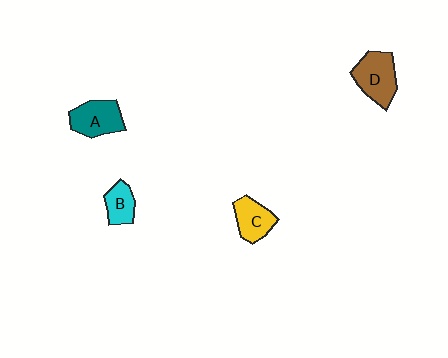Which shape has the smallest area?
Shape B (cyan).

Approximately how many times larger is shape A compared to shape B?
Approximately 1.5 times.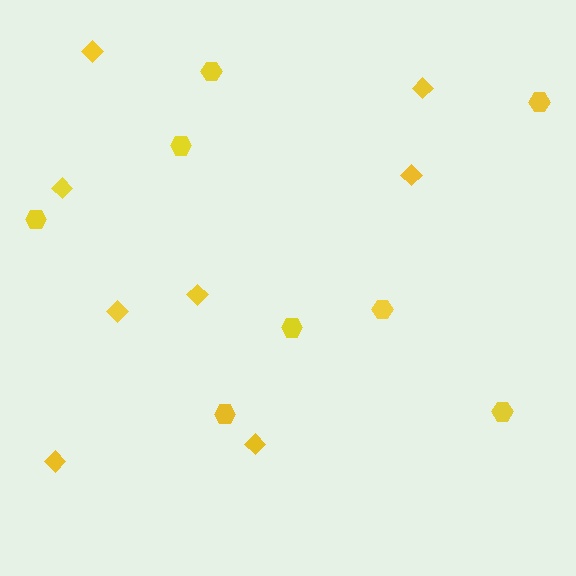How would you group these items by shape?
There are 2 groups: one group of diamonds (8) and one group of hexagons (8).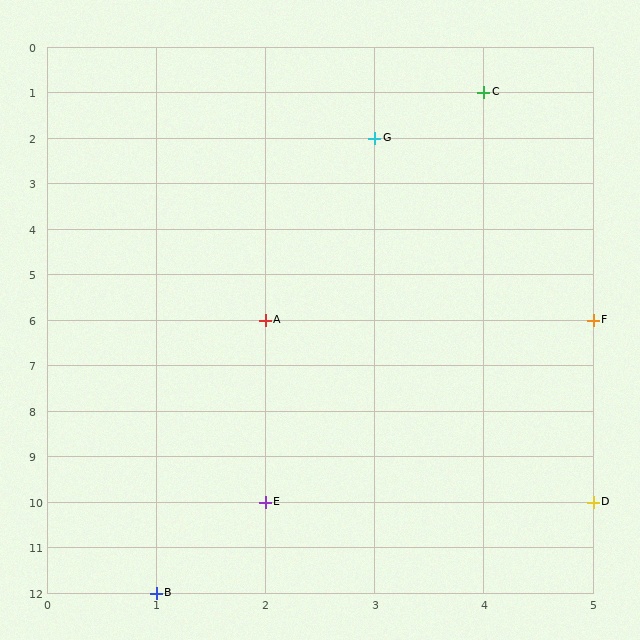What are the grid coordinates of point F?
Point F is at grid coordinates (5, 6).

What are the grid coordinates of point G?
Point G is at grid coordinates (3, 2).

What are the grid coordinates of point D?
Point D is at grid coordinates (5, 10).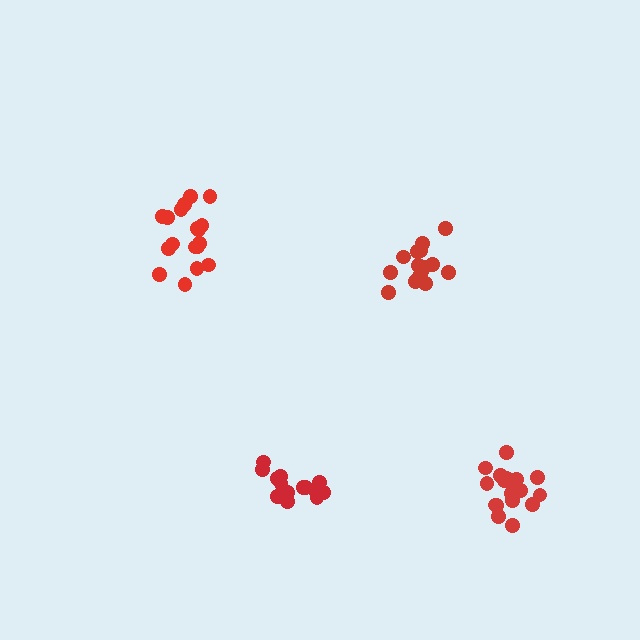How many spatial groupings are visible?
There are 4 spatial groupings.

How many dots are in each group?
Group 1: 18 dots, Group 2: 15 dots, Group 3: 15 dots, Group 4: 19 dots (67 total).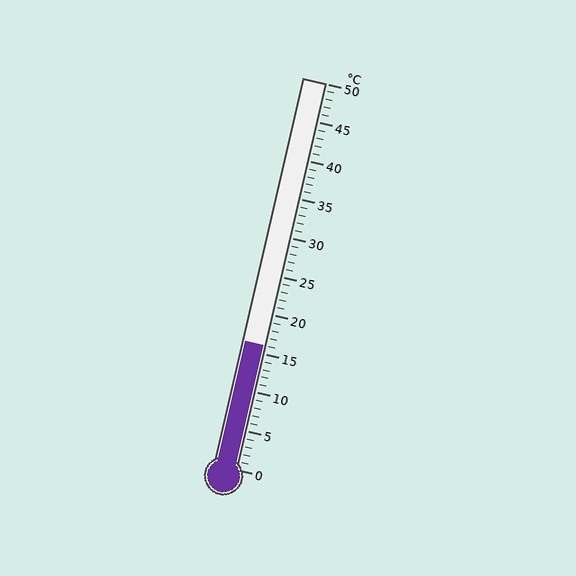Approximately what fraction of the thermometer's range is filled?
The thermometer is filled to approximately 30% of its range.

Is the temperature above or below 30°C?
The temperature is below 30°C.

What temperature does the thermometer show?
The thermometer shows approximately 16°C.